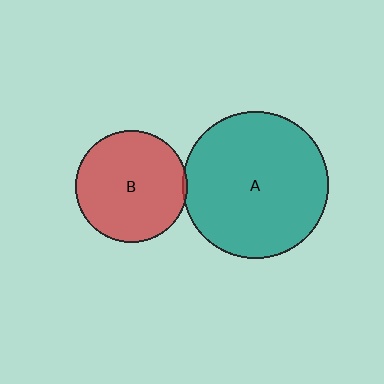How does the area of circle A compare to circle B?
Approximately 1.7 times.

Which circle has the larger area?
Circle A (teal).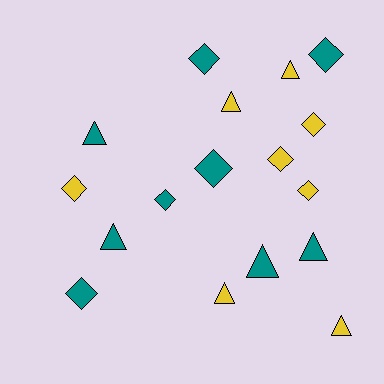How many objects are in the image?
There are 17 objects.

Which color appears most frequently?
Teal, with 9 objects.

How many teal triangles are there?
There are 4 teal triangles.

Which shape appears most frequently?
Diamond, with 9 objects.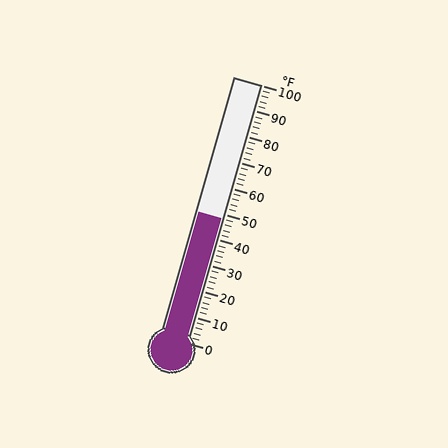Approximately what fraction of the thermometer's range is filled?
The thermometer is filled to approximately 50% of its range.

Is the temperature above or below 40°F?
The temperature is above 40°F.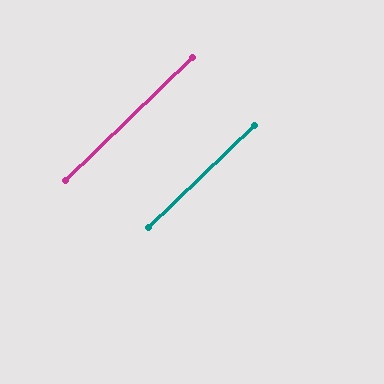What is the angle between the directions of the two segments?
Approximately 0 degrees.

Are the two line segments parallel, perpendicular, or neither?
Parallel — their directions differ by only 0.3°.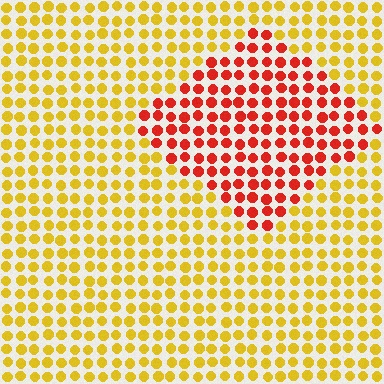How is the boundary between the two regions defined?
The boundary is defined purely by a slight shift in hue (about 49 degrees). Spacing, size, and orientation are identical on both sides.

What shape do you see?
I see a diamond.